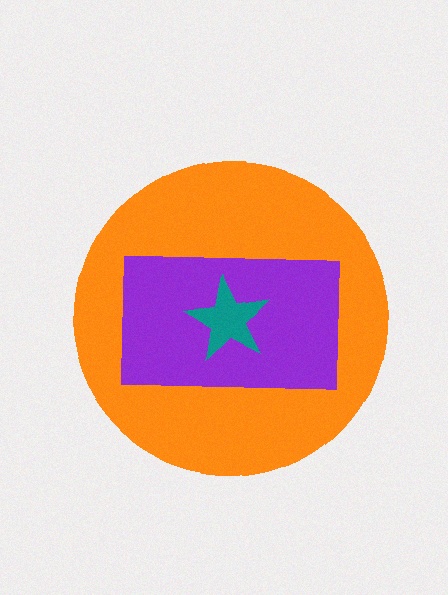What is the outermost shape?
The orange circle.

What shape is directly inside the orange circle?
The purple rectangle.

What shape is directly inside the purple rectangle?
The teal star.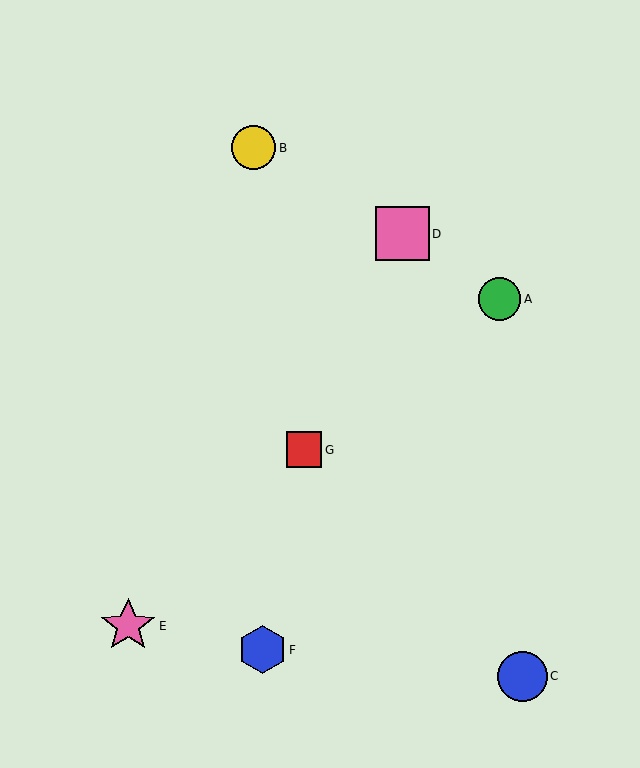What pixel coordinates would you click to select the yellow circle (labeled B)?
Click at (254, 148) to select the yellow circle B.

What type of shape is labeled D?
Shape D is a pink square.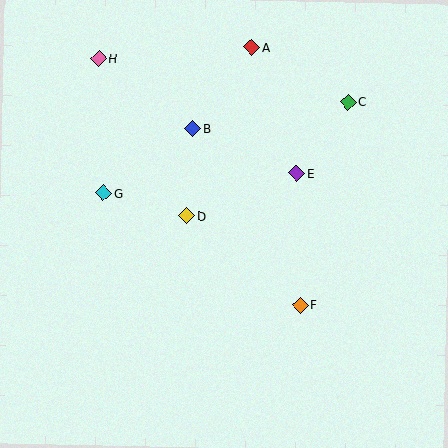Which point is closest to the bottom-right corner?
Point F is closest to the bottom-right corner.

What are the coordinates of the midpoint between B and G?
The midpoint between B and G is at (148, 161).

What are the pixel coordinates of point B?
Point B is at (193, 129).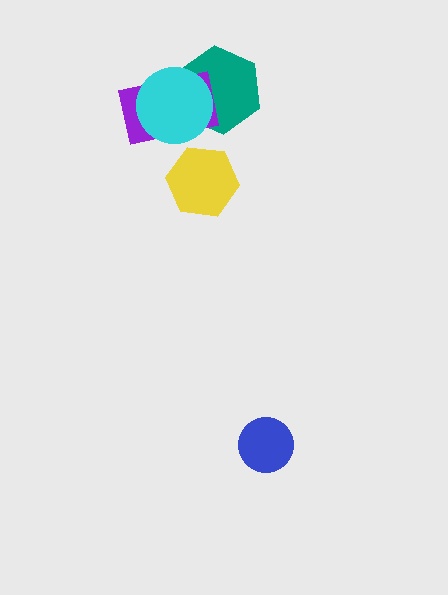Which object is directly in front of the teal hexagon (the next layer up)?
The purple rectangle is directly in front of the teal hexagon.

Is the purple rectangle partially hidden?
Yes, it is partially covered by another shape.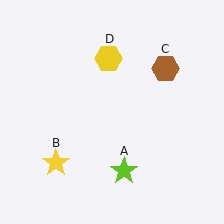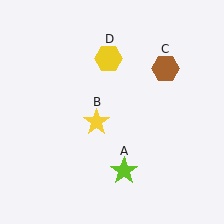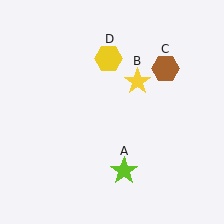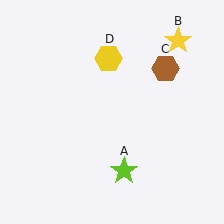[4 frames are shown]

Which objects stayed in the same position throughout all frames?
Lime star (object A) and brown hexagon (object C) and yellow hexagon (object D) remained stationary.